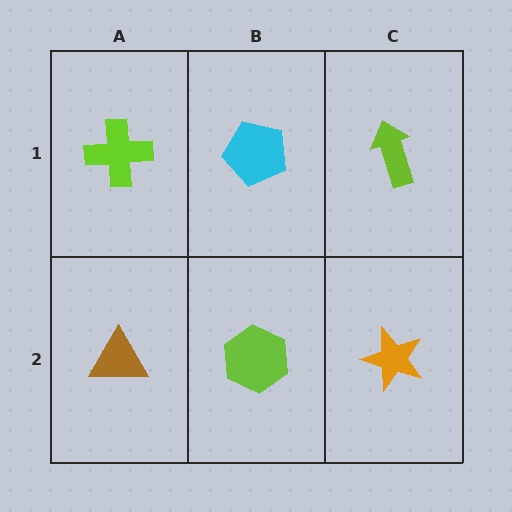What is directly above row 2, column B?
A cyan pentagon.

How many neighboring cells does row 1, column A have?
2.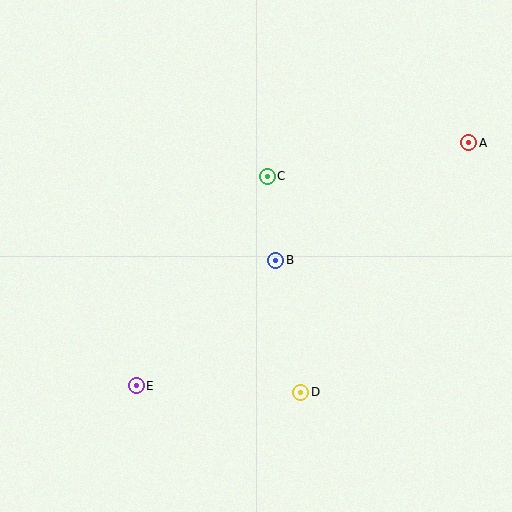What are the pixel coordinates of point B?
Point B is at (276, 260).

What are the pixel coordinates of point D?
Point D is at (301, 392).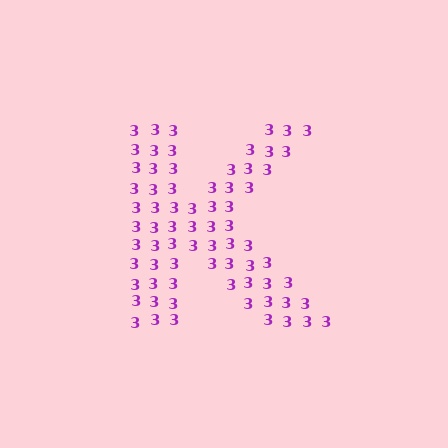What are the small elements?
The small elements are digit 3's.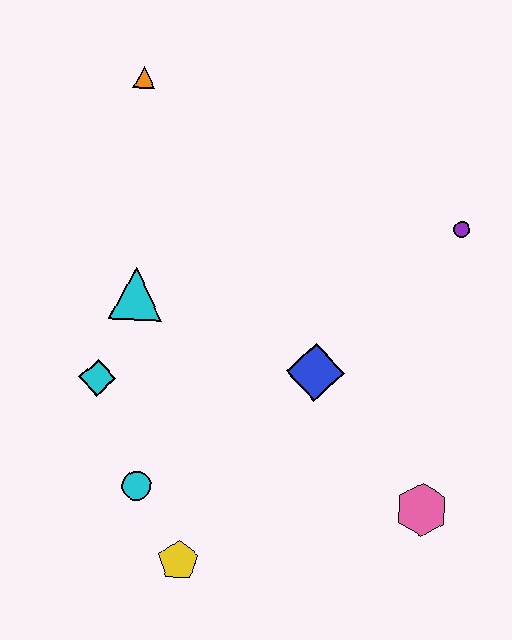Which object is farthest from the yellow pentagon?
The orange triangle is farthest from the yellow pentagon.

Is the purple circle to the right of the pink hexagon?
Yes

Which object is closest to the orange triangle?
The cyan triangle is closest to the orange triangle.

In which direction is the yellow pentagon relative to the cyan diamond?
The yellow pentagon is below the cyan diamond.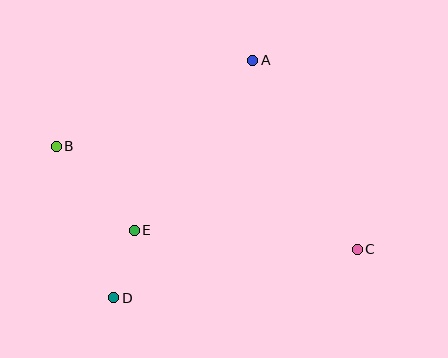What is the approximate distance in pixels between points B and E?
The distance between B and E is approximately 114 pixels.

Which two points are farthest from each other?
Points B and C are farthest from each other.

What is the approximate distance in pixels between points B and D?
The distance between B and D is approximately 162 pixels.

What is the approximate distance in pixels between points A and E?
The distance between A and E is approximately 207 pixels.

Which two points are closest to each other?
Points D and E are closest to each other.